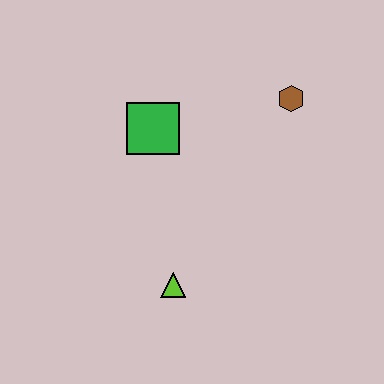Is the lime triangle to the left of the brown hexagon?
Yes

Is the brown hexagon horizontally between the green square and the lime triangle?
No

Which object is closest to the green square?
The brown hexagon is closest to the green square.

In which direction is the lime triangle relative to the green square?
The lime triangle is below the green square.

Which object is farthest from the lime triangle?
The brown hexagon is farthest from the lime triangle.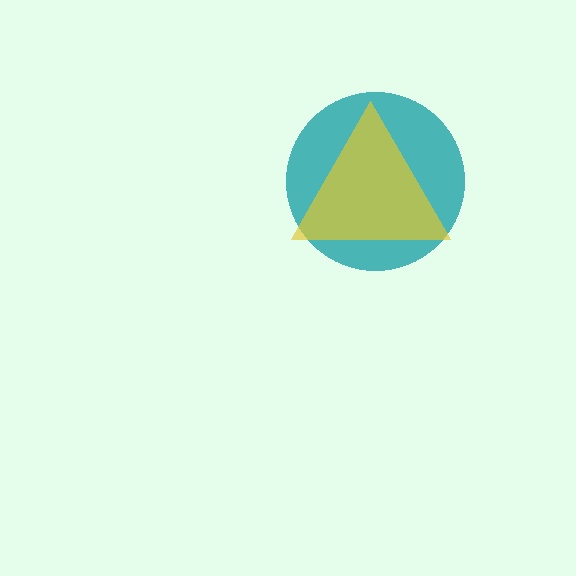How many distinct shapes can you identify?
There are 2 distinct shapes: a teal circle, a yellow triangle.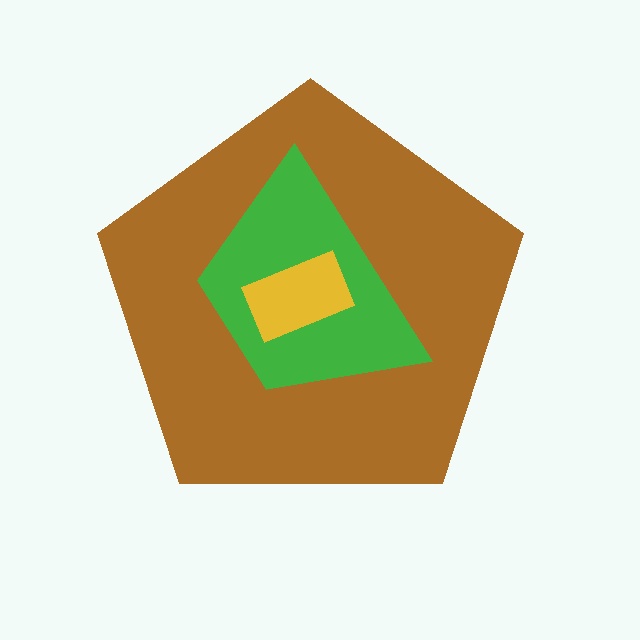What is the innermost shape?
The yellow rectangle.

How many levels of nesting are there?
3.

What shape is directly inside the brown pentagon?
The green trapezoid.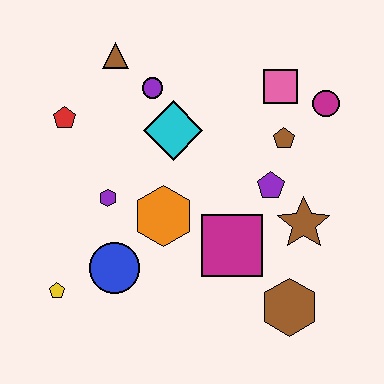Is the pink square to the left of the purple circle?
No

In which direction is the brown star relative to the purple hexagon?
The brown star is to the right of the purple hexagon.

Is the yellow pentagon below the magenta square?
Yes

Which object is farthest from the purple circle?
The brown hexagon is farthest from the purple circle.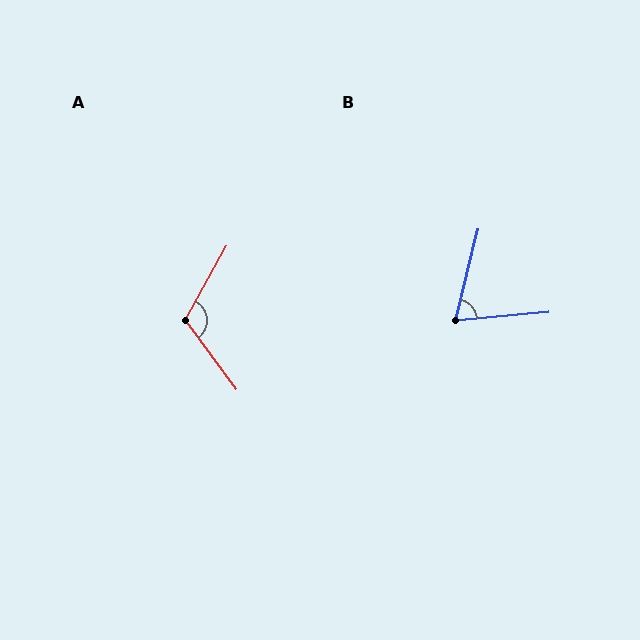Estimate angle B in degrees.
Approximately 71 degrees.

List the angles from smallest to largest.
B (71°), A (114°).